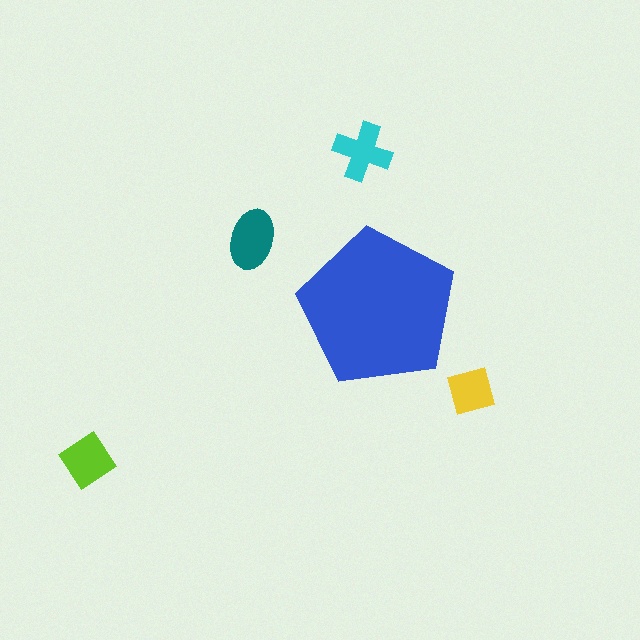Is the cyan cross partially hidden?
No, the cyan cross is fully visible.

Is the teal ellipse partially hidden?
No, the teal ellipse is fully visible.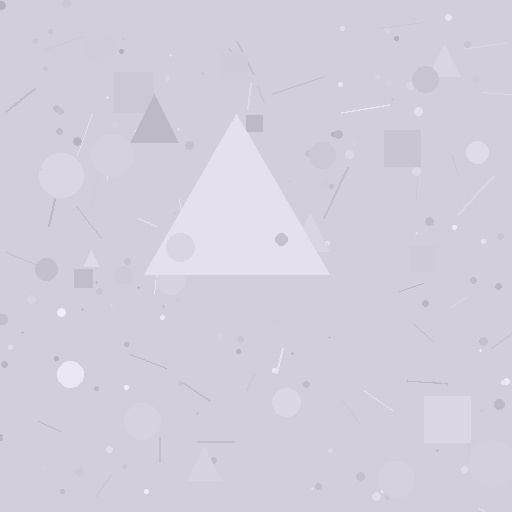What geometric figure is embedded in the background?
A triangle is embedded in the background.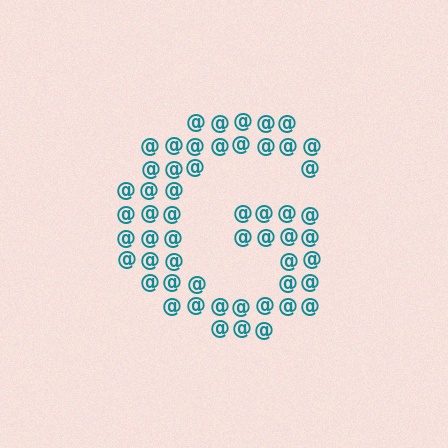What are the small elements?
The small elements are at signs.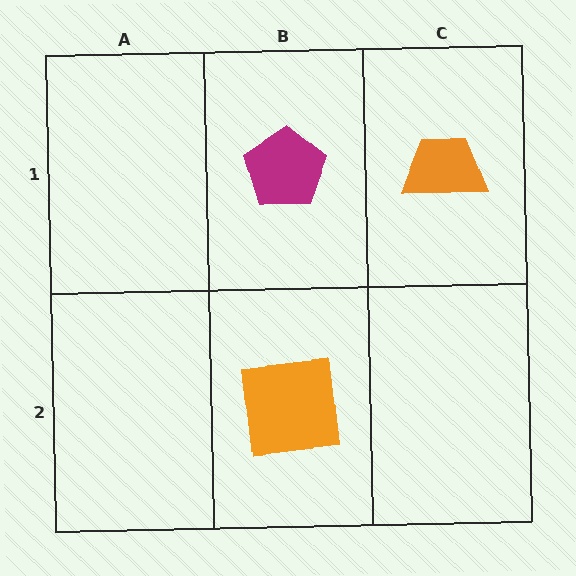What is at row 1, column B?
A magenta pentagon.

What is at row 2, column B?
An orange square.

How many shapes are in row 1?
2 shapes.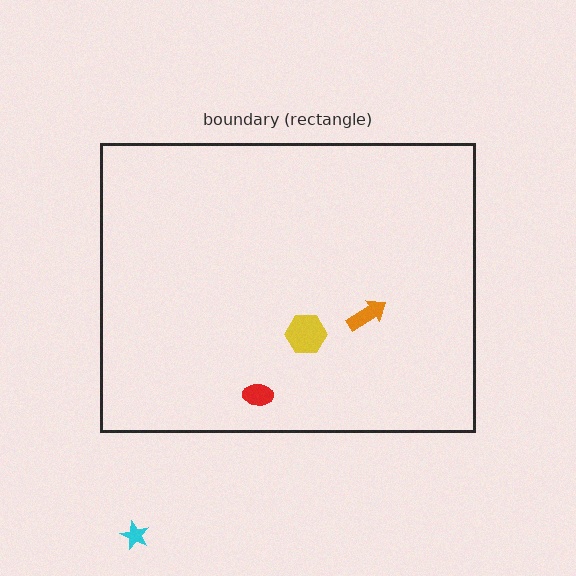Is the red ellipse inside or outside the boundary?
Inside.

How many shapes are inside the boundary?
3 inside, 1 outside.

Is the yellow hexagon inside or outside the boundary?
Inside.